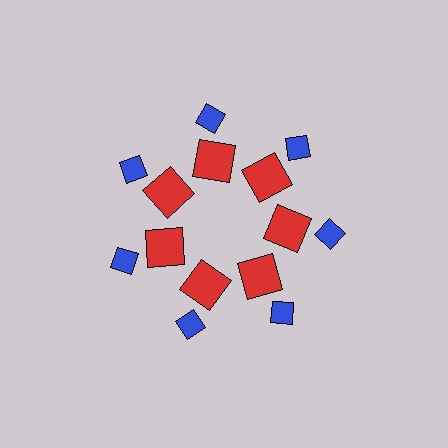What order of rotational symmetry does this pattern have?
This pattern has 7-fold rotational symmetry.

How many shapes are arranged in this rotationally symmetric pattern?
There are 14 shapes, arranged in 7 groups of 2.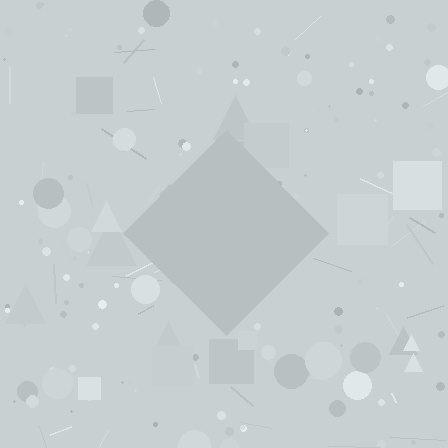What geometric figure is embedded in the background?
A diamond is embedded in the background.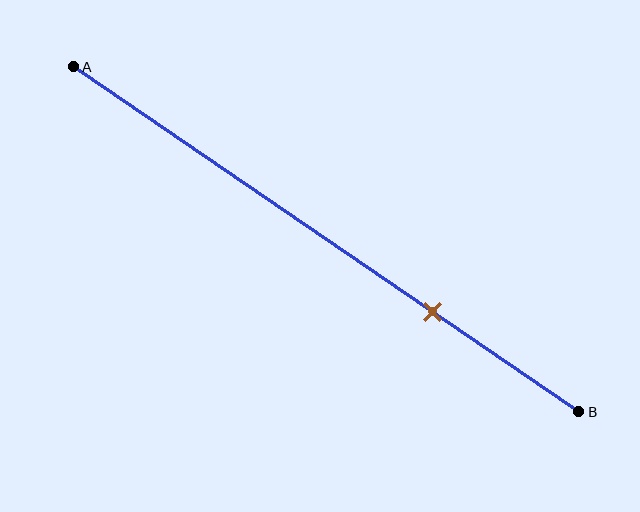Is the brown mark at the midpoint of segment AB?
No, the mark is at about 70% from A, not at the 50% midpoint.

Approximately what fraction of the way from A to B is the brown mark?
The brown mark is approximately 70% of the way from A to B.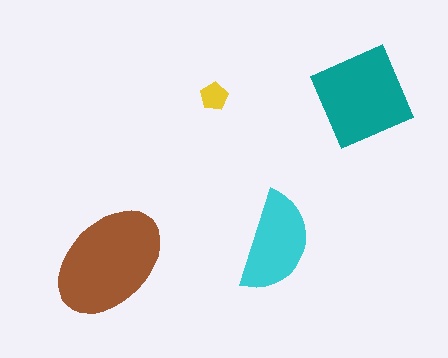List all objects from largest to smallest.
The brown ellipse, the teal diamond, the cyan semicircle, the yellow pentagon.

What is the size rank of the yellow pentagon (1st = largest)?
4th.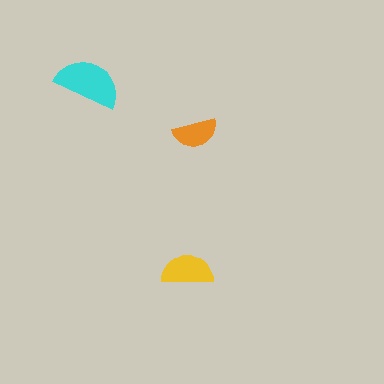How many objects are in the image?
There are 3 objects in the image.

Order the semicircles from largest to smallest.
the cyan one, the yellow one, the orange one.